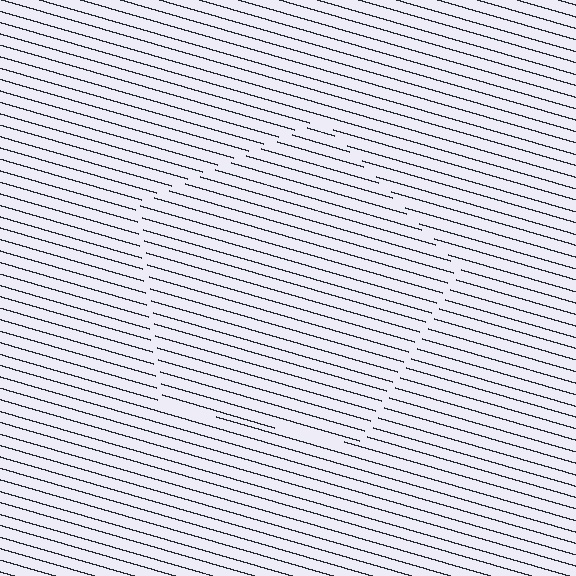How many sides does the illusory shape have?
5 sides — the line-ends trace a pentagon.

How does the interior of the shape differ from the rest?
The interior of the shape contains the same grating, shifted by half a period — the contour is defined by the phase discontinuity where line-ends from the inner and outer gratings abut.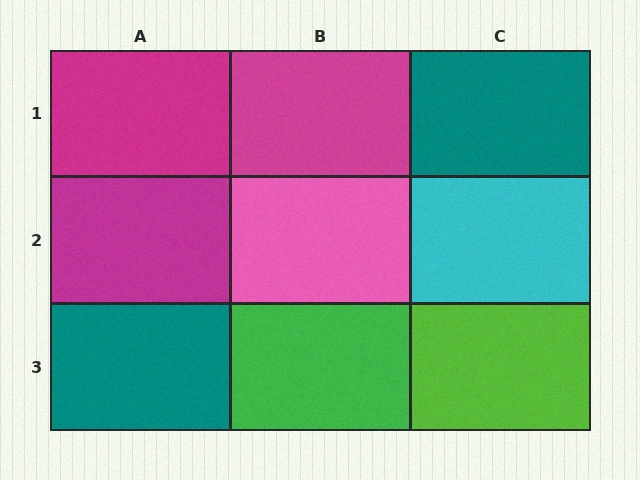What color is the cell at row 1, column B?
Magenta.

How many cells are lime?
1 cell is lime.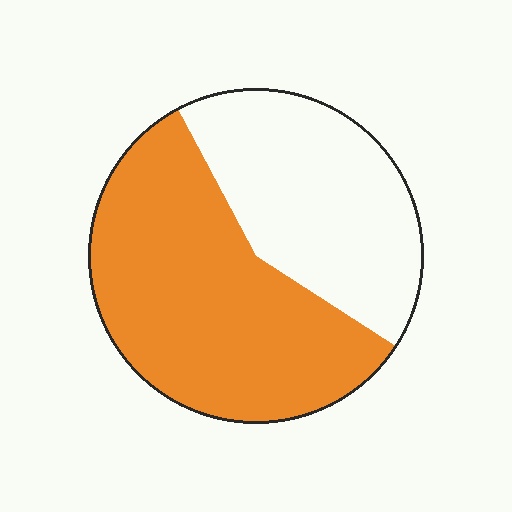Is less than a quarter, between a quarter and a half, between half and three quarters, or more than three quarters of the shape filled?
Between half and three quarters.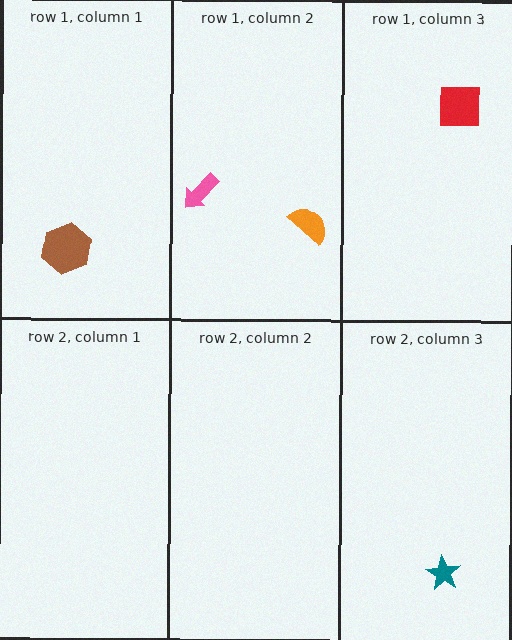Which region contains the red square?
The row 1, column 3 region.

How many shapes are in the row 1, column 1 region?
1.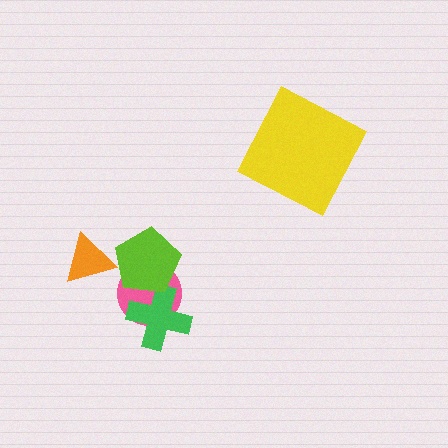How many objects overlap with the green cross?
2 objects overlap with the green cross.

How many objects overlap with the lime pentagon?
2 objects overlap with the lime pentagon.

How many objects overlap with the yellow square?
0 objects overlap with the yellow square.